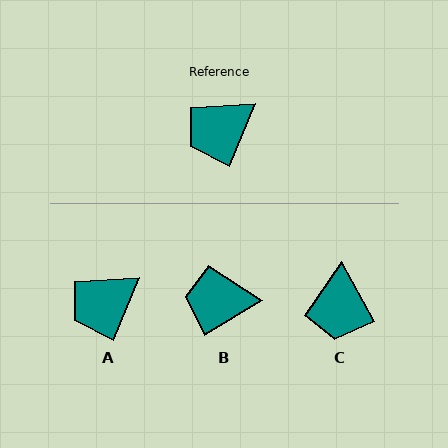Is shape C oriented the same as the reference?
No, it is off by about 52 degrees.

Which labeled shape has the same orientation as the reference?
A.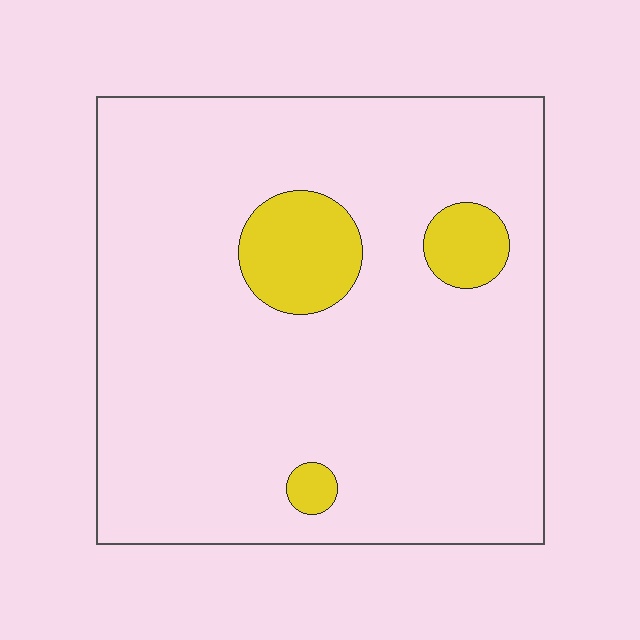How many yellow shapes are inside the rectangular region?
3.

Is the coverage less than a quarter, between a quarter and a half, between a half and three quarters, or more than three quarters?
Less than a quarter.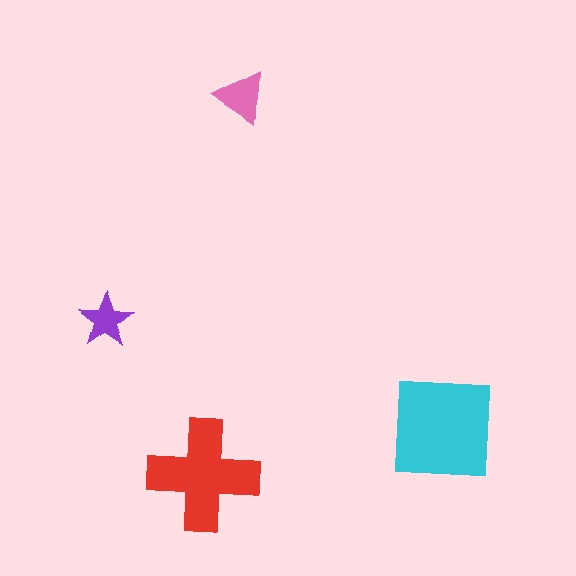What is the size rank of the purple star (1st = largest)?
4th.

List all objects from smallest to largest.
The purple star, the pink triangle, the red cross, the cyan square.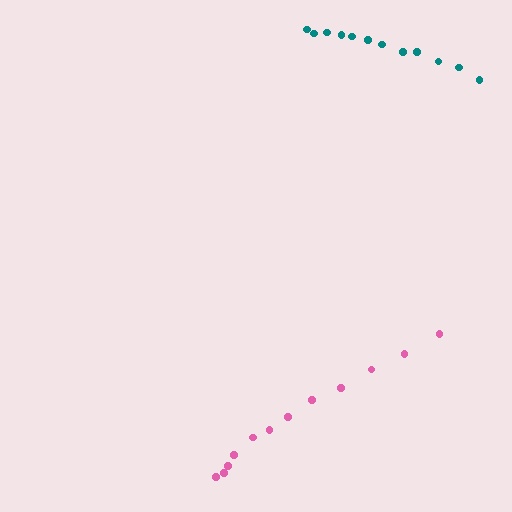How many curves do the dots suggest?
There are 2 distinct paths.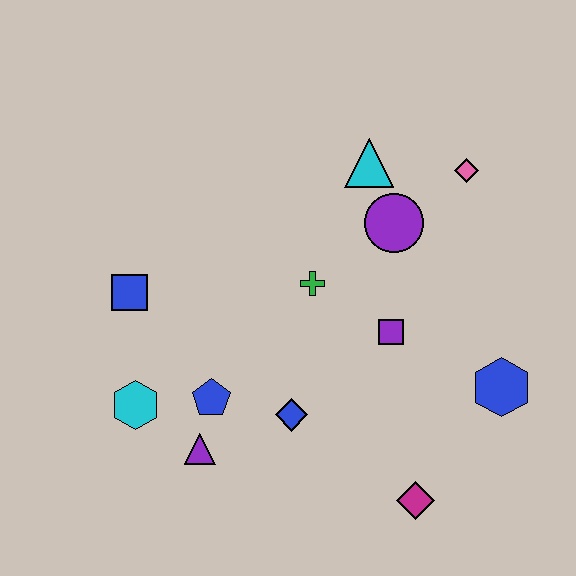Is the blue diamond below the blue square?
Yes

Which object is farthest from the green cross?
The magenta diamond is farthest from the green cross.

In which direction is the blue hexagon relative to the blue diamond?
The blue hexagon is to the right of the blue diamond.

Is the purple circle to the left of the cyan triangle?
No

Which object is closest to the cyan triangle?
The purple circle is closest to the cyan triangle.